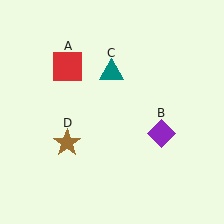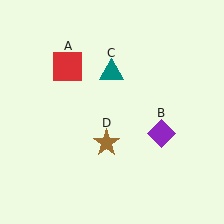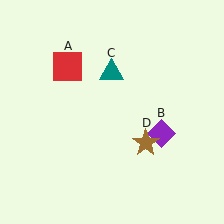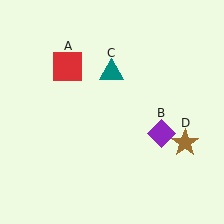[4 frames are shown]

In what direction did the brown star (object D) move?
The brown star (object D) moved right.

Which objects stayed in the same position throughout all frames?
Red square (object A) and purple diamond (object B) and teal triangle (object C) remained stationary.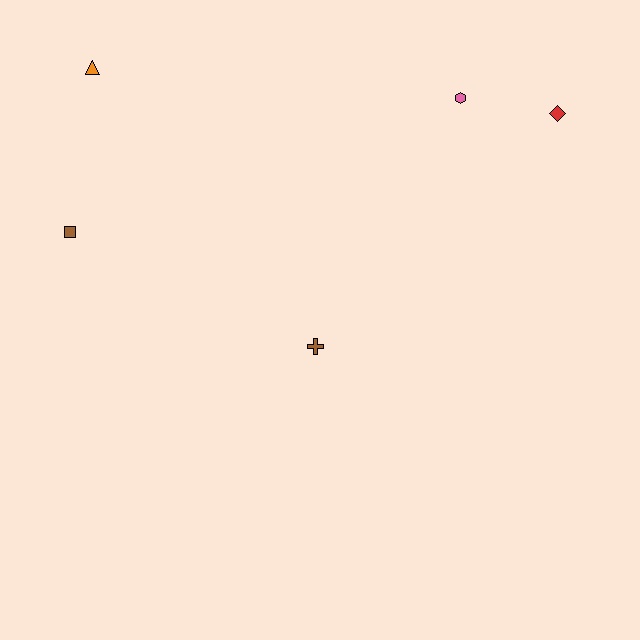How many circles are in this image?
There are no circles.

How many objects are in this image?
There are 5 objects.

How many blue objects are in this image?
There are no blue objects.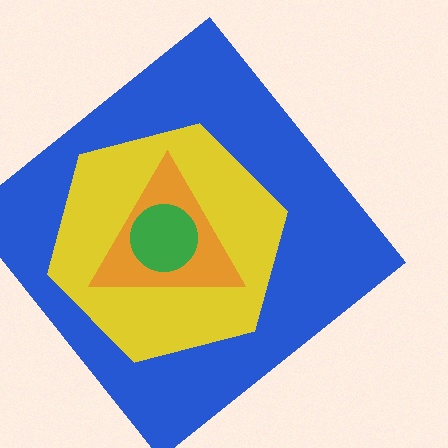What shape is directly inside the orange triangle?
The green circle.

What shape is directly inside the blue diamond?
The yellow hexagon.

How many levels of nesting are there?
4.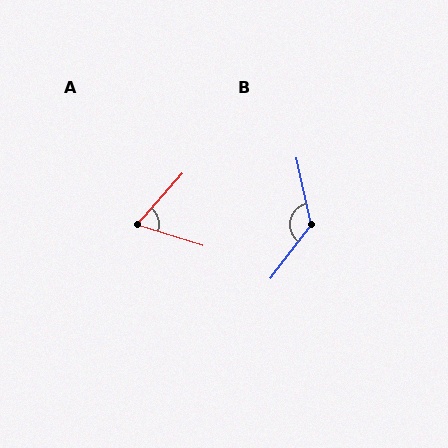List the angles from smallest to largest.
A (66°), B (130°).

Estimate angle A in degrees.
Approximately 66 degrees.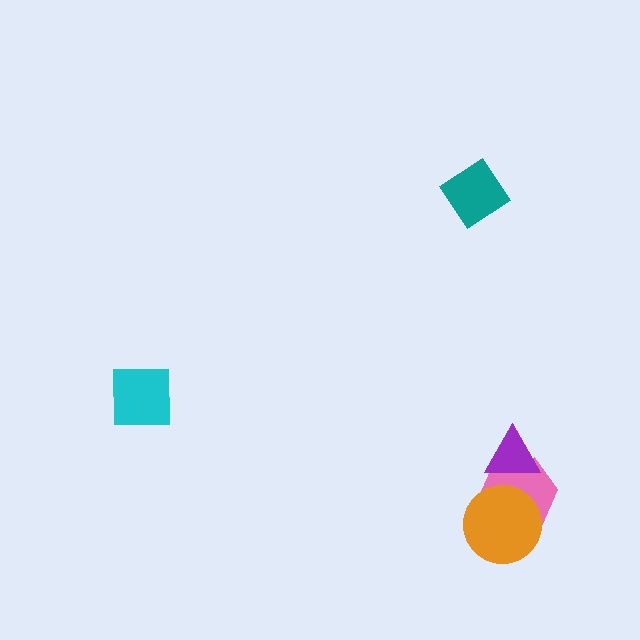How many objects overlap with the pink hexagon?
2 objects overlap with the pink hexagon.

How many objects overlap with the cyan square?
0 objects overlap with the cyan square.